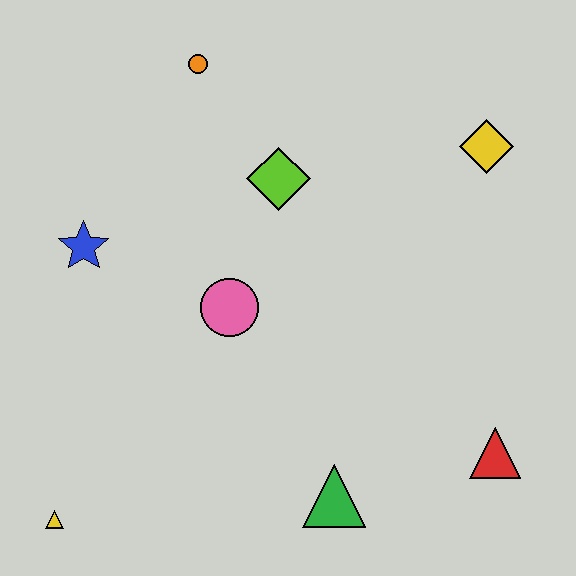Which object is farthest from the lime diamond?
The yellow triangle is farthest from the lime diamond.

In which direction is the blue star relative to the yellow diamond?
The blue star is to the left of the yellow diamond.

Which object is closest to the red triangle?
The green triangle is closest to the red triangle.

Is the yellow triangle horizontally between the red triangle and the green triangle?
No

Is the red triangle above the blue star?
No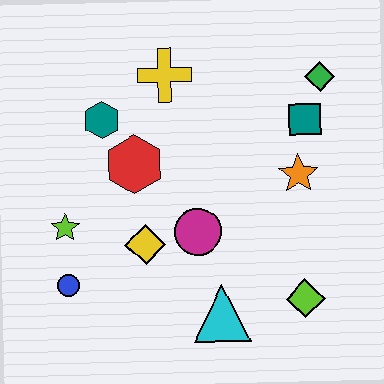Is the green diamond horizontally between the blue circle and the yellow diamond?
No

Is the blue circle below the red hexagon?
Yes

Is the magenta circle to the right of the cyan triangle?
No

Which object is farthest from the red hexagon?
The lime diamond is farthest from the red hexagon.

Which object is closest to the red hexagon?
The teal hexagon is closest to the red hexagon.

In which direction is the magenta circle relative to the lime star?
The magenta circle is to the right of the lime star.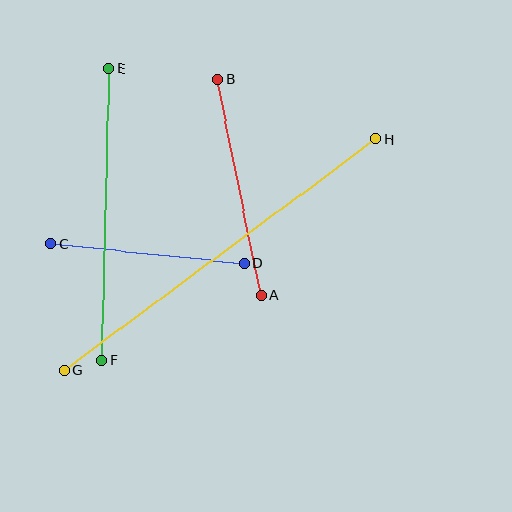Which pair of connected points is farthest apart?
Points G and H are farthest apart.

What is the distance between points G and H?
The distance is approximately 389 pixels.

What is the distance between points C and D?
The distance is approximately 194 pixels.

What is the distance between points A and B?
The distance is approximately 221 pixels.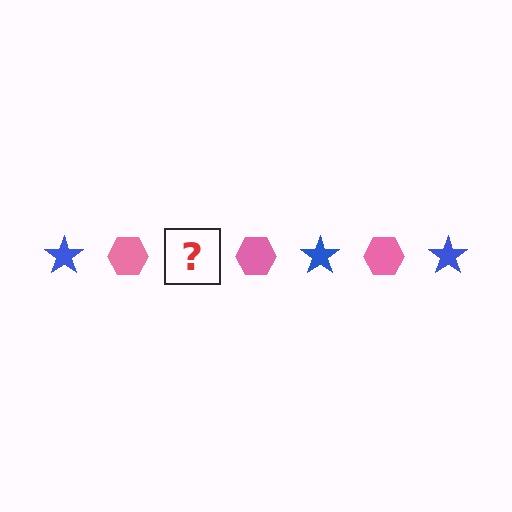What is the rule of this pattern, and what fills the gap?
The rule is that the pattern alternates between blue star and pink hexagon. The gap should be filled with a blue star.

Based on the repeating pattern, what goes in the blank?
The blank should be a blue star.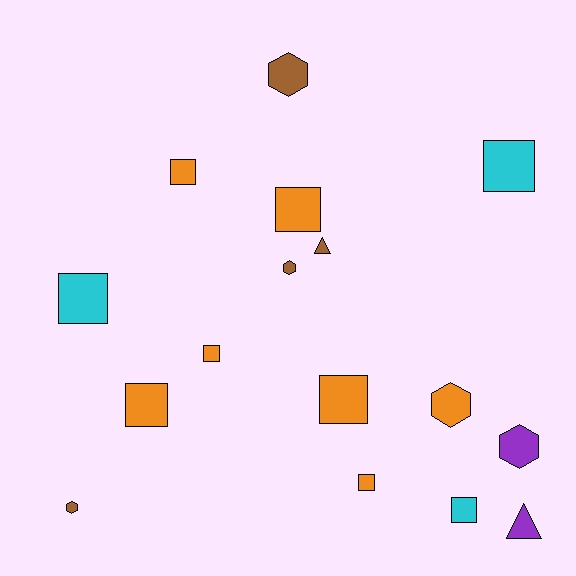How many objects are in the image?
There are 16 objects.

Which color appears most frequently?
Orange, with 7 objects.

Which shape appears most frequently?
Square, with 9 objects.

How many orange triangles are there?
There are no orange triangles.